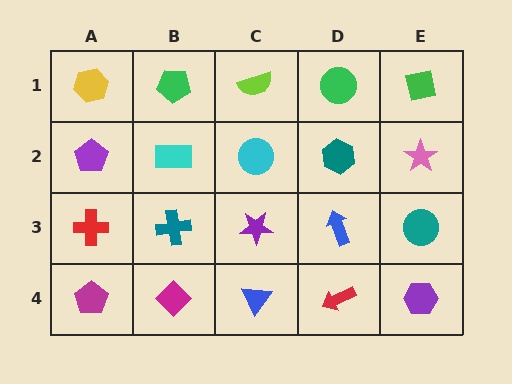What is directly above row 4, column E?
A teal circle.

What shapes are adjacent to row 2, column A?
A yellow hexagon (row 1, column A), a red cross (row 3, column A), a cyan rectangle (row 2, column B).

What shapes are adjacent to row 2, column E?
A green square (row 1, column E), a teal circle (row 3, column E), a teal hexagon (row 2, column D).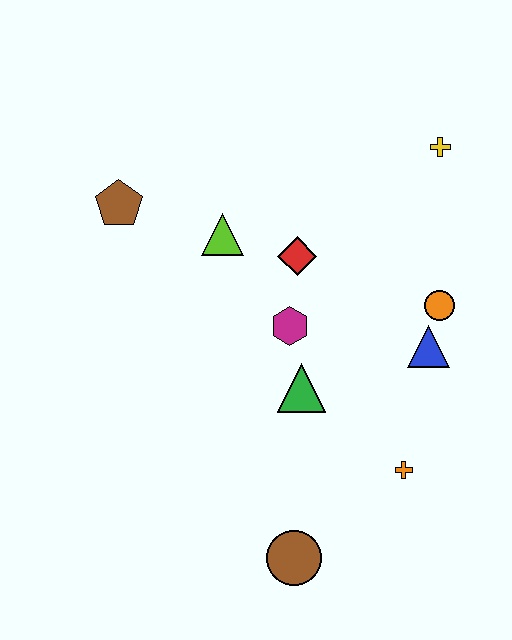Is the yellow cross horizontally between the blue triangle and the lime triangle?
No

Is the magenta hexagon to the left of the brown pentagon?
No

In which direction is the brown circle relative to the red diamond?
The brown circle is below the red diamond.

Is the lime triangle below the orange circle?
No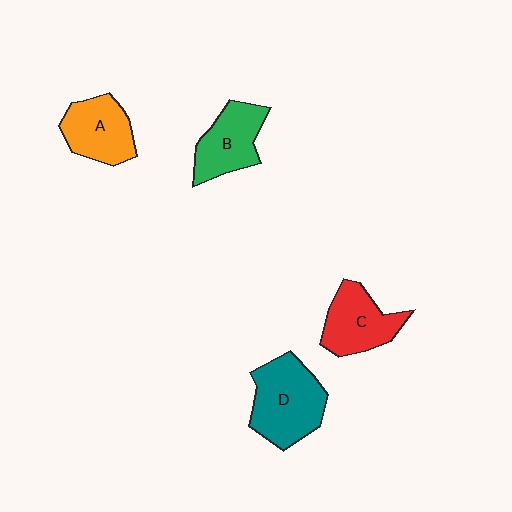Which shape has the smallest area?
Shape A (orange).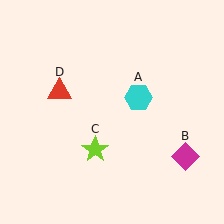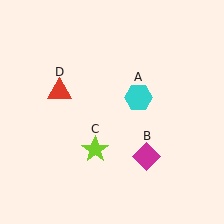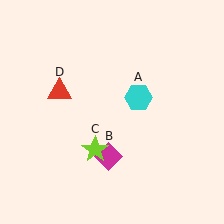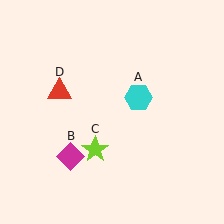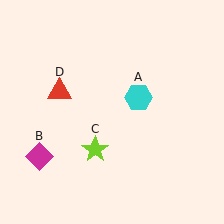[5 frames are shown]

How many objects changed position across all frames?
1 object changed position: magenta diamond (object B).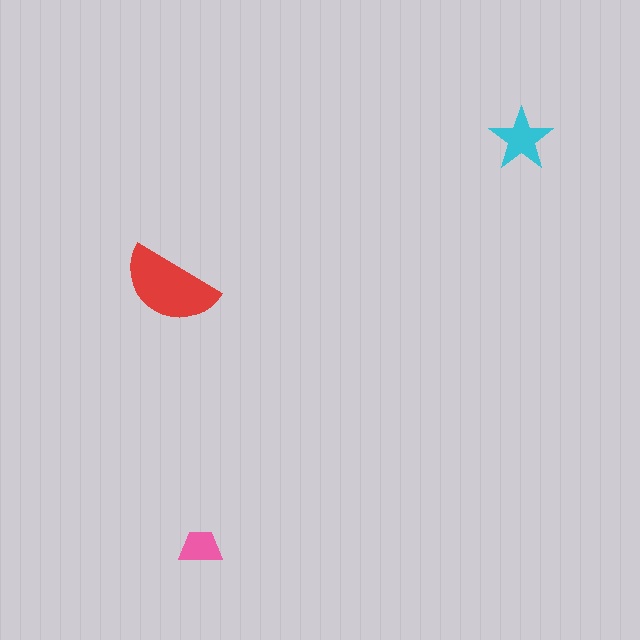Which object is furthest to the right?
The cyan star is rightmost.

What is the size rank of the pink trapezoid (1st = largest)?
3rd.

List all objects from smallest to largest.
The pink trapezoid, the cyan star, the red semicircle.